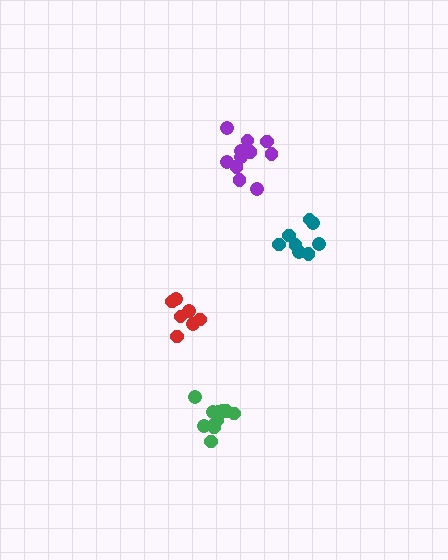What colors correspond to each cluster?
The clusters are colored: purple, red, green, teal.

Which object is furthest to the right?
The teal cluster is rightmost.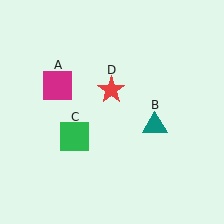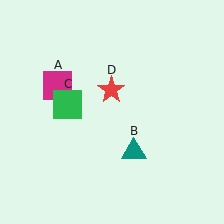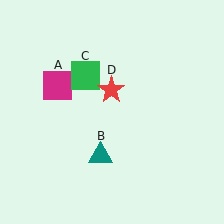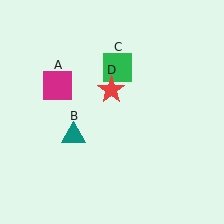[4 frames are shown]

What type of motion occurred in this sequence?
The teal triangle (object B), green square (object C) rotated clockwise around the center of the scene.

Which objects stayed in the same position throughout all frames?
Magenta square (object A) and red star (object D) remained stationary.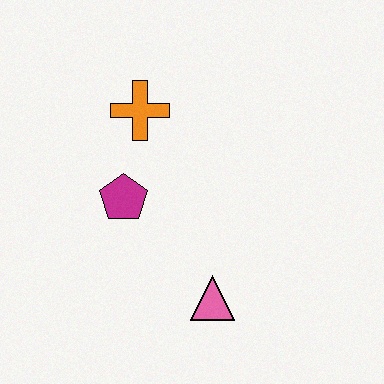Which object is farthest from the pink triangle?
The orange cross is farthest from the pink triangle.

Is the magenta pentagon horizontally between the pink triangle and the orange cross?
No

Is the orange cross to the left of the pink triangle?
Yes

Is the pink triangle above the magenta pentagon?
No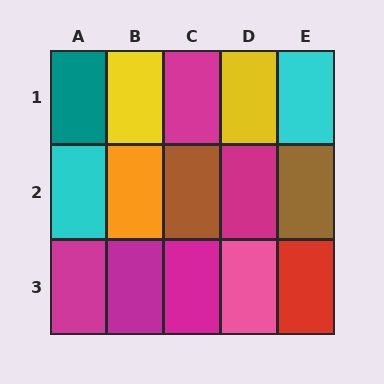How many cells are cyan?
2 cells are cyan.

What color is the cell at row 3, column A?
Magenta.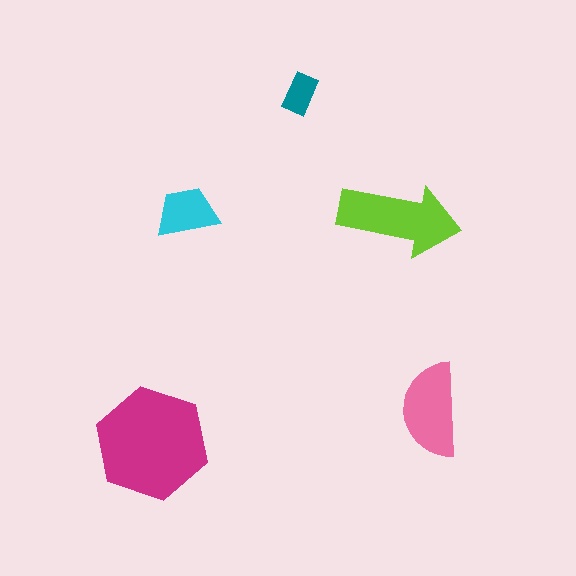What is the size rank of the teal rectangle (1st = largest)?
5th.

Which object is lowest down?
The magenta hexagon is bottommost.